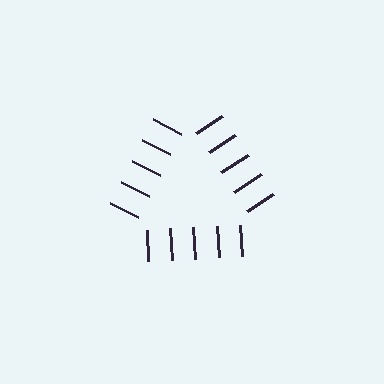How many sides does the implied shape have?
3 sides — the line-ends trace a triangle.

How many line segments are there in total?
15 — 5 along each of the 3 edges.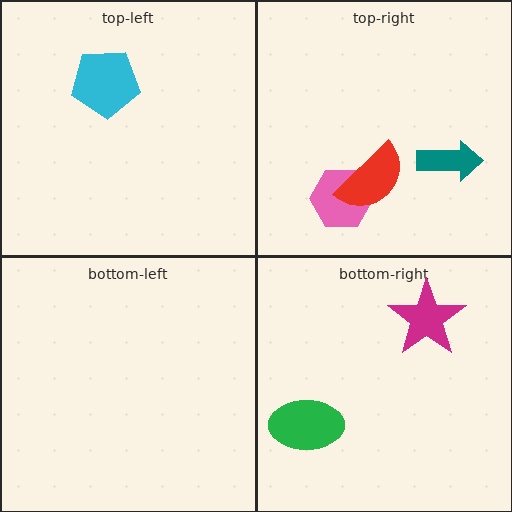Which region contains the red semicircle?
The top-right region.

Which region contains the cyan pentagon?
The top-left region.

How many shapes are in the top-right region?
3.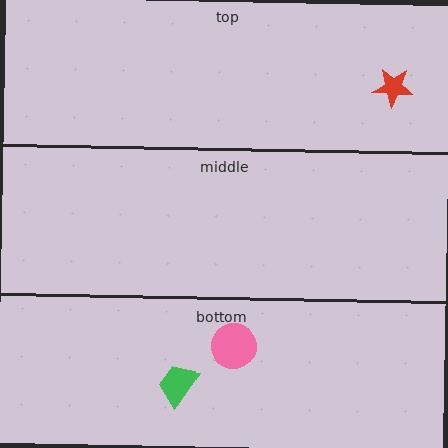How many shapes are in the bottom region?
2.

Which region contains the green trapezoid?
The bottom region.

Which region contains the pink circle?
The bottom region.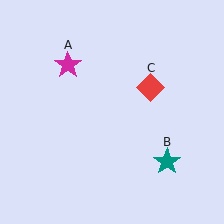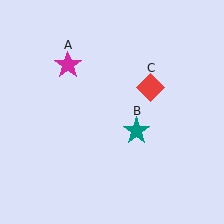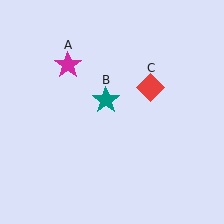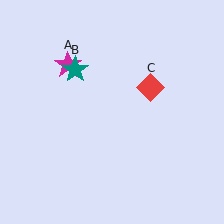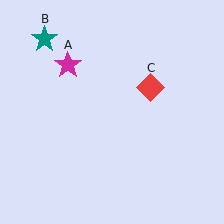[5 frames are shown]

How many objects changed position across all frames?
1 object changed position: teal star (object B).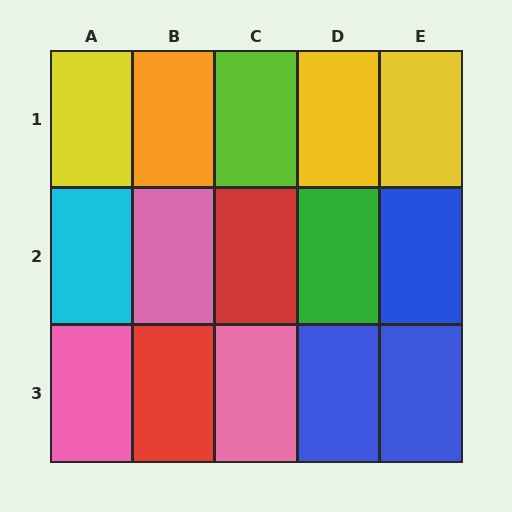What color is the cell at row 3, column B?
Red.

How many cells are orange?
1 cell is orange.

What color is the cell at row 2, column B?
Pink.